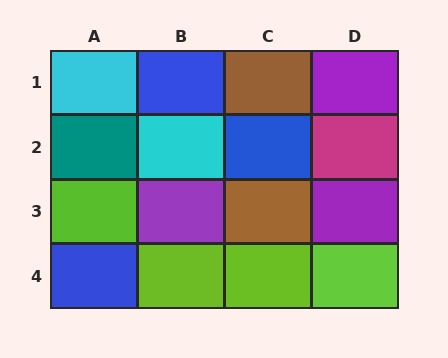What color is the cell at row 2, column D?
Magenta.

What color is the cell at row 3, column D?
Purple.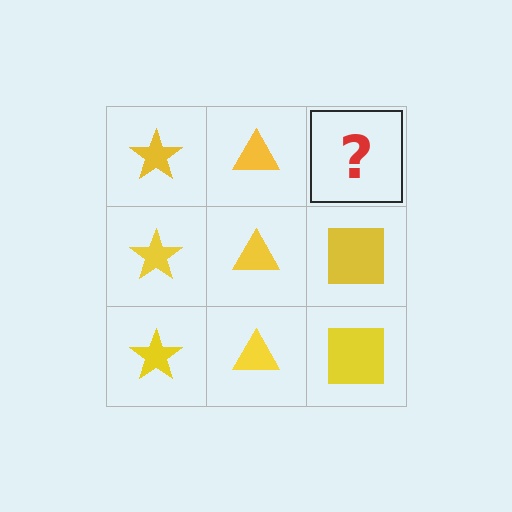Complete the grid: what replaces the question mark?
The question mark should be replaced with a yellow square.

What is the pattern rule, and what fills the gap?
The rule is that each column has a consistent shape. The gap should be filled with a yellow square.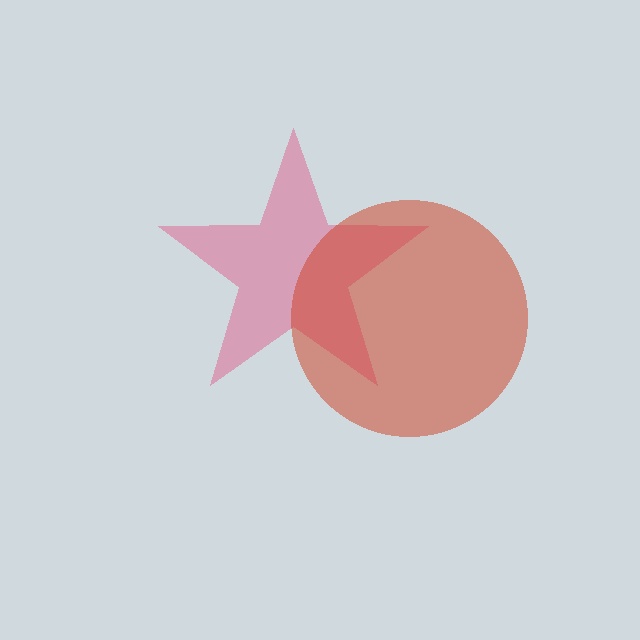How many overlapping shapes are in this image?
There are 2 overlapping shapes in the image.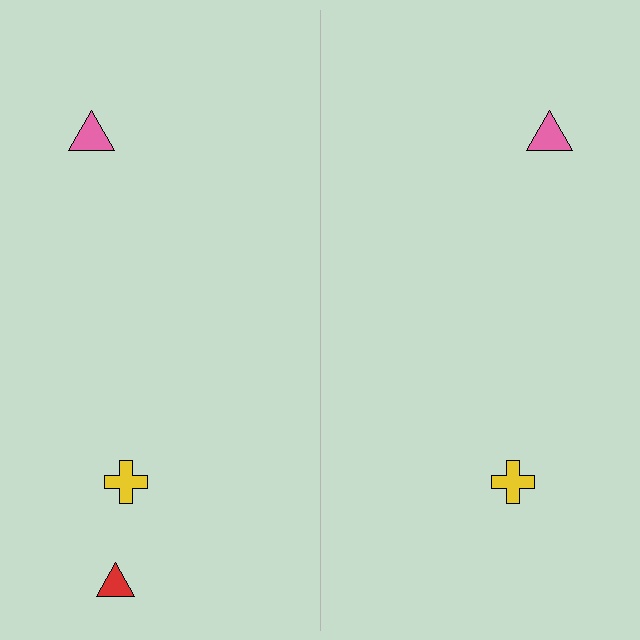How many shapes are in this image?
There are 5 shapes in this image.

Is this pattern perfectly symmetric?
No, the pattern is not perfectly symmetric. A red triangle is missing from the right side.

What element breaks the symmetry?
A red triangle is missing from the right side.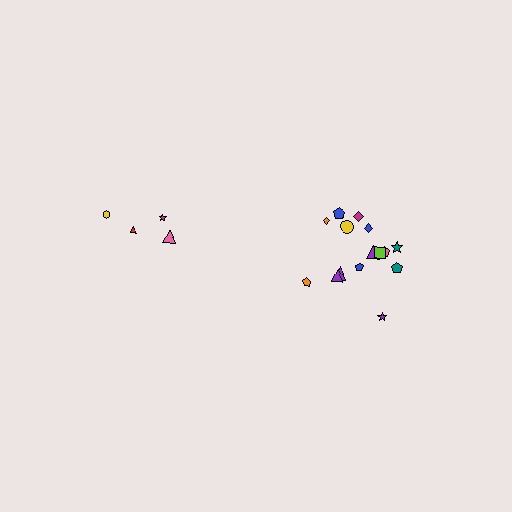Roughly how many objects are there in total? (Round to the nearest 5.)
Roughly 20 objects in total.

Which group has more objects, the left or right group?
The right group.